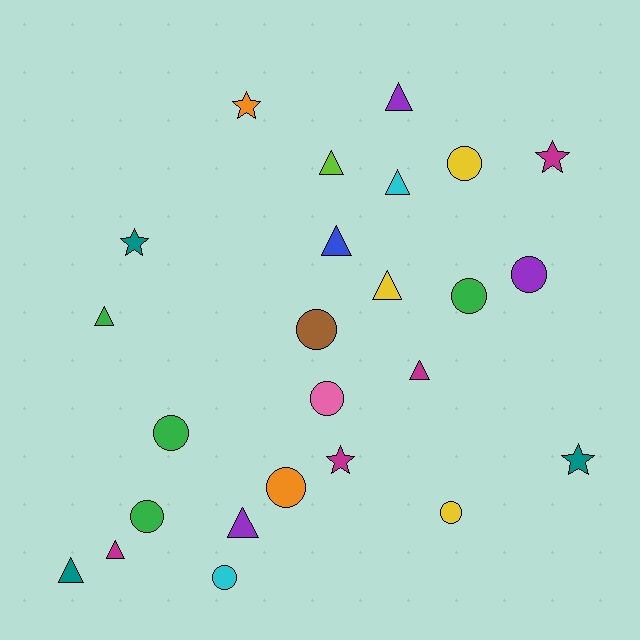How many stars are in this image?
There are 5 stars.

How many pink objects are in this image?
There is 1 pink object.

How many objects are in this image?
There are 25 objects.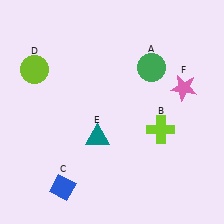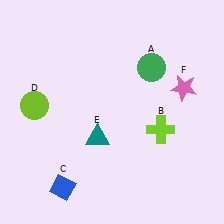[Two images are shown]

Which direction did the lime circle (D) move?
The lime circle (D) moved down.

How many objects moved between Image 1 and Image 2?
1 object moved between the two images.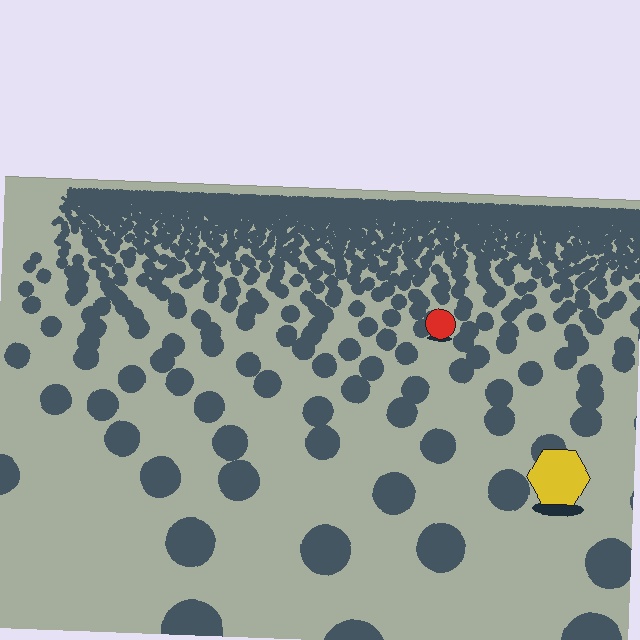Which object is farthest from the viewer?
The red circle is farthest from the viewer. It appears smaller and the ground texture around it is denser.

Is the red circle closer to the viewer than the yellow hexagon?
No. The yellow hexagon is closer — you can tell from the texture gradient: the ground texture is coarser near it.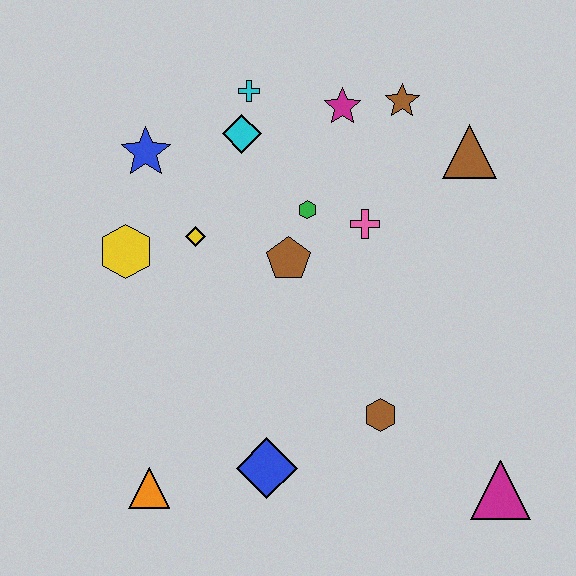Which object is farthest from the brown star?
The orange triangle is farthest from the brown star.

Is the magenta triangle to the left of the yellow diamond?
No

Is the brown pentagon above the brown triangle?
No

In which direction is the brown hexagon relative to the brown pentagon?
The brown hexagon is below the brown pentagon.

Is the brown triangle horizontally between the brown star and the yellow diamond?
No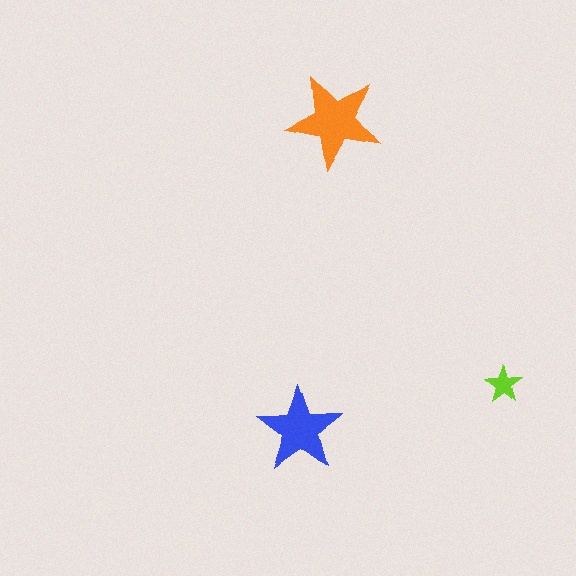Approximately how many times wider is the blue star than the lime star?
About 2.5 times wider.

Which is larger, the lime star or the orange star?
The orange one.